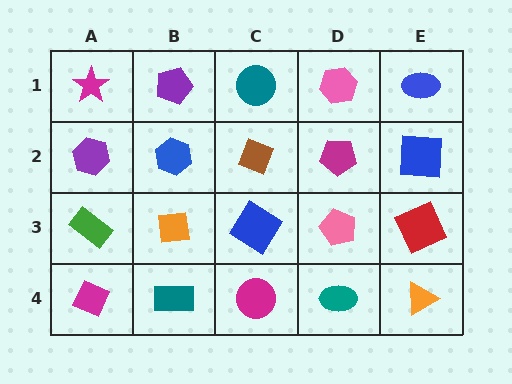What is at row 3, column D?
A pink pentagon.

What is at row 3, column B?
An orange square.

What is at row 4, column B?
A teal rectangle.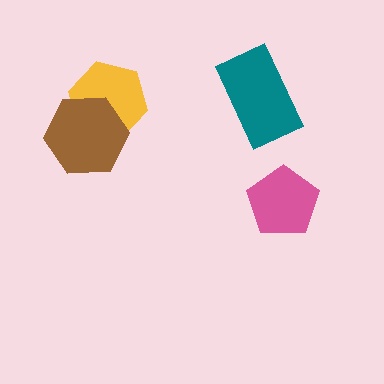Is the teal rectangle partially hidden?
No, no other shape covers it.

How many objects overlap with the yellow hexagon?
1 object overlaps with the yellow hexagon.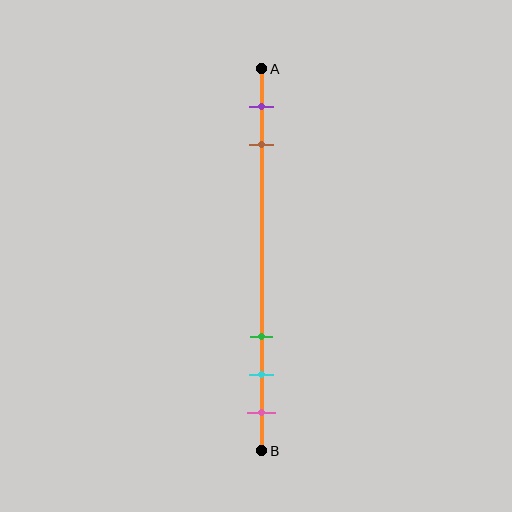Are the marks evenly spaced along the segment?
No, the marks are not evenly spaced.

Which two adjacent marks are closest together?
The cyan and pink marks are the closest adjacent pair.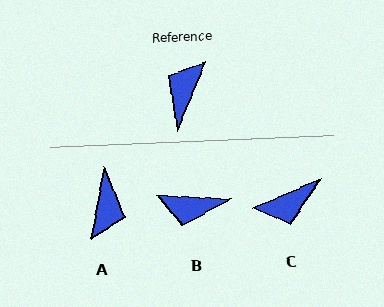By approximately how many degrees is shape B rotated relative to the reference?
Approximately 109 degrees counter-clockwise.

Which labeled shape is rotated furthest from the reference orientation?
A, about 167 degrees away.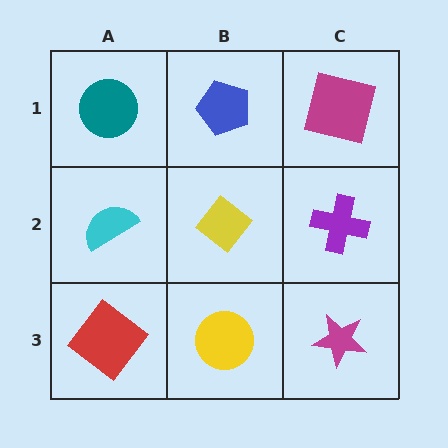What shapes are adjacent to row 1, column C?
A purple cross (row 2, column C), a blue pentagon (row 1, column B).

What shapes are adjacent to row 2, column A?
A teal circle (row 1, column A), a red diamond (row 3, column A), a yellow diamond (row 2, column B).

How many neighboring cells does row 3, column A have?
2.